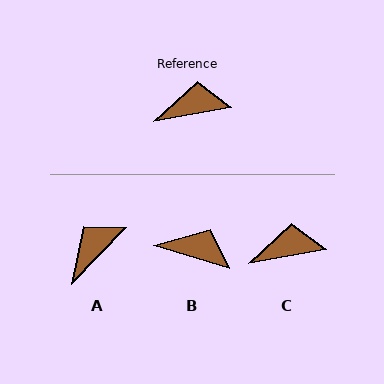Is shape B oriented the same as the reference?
No, it is off by about 27 degrees.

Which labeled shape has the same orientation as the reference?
C.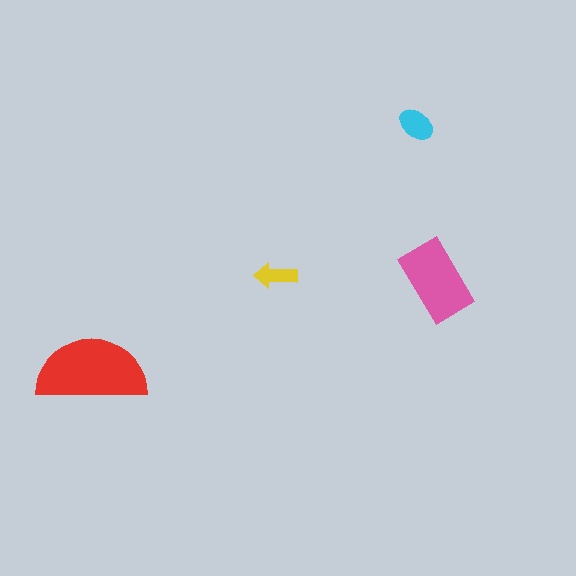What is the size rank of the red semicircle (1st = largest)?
1st.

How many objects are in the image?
There are 4 objects in the image.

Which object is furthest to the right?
The pink rectangle is rightmost.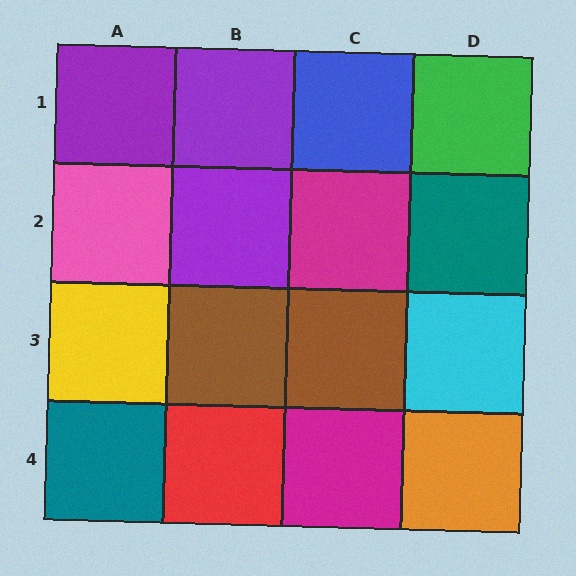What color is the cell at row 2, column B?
Purple.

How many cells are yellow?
1 cell is yellow.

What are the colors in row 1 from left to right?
Purple, purple, blue, green.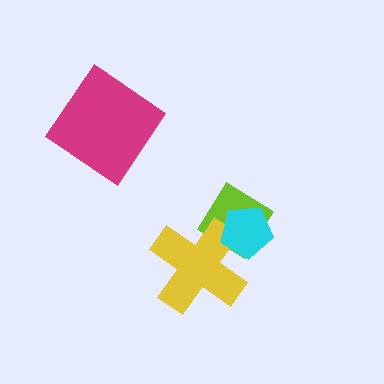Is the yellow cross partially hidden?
Yes, it is partially covered by another shape.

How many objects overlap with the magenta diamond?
0 objects overlap with the magenta diamond.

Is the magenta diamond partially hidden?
No, no other shape covers it.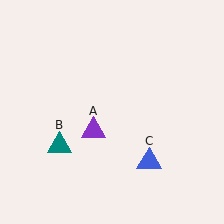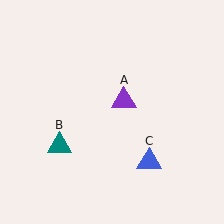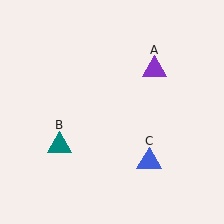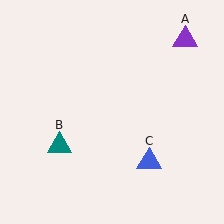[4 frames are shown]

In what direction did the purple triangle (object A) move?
The purple triangle (object A) moved up and to the right.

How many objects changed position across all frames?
1 object changed position: purple triangle (object A).